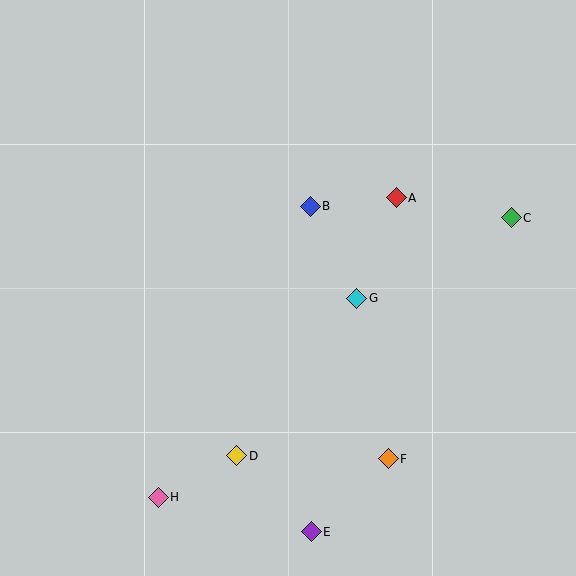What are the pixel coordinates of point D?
Point D is at (237, 456).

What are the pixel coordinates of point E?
Point E is at (311, 532).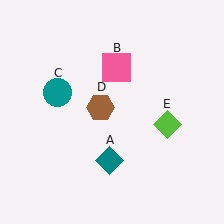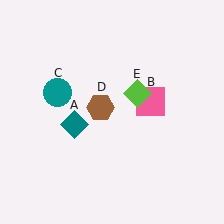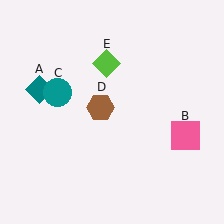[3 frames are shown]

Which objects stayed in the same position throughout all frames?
Teal circle (object C) and brown hexagon (object D) remained stationary.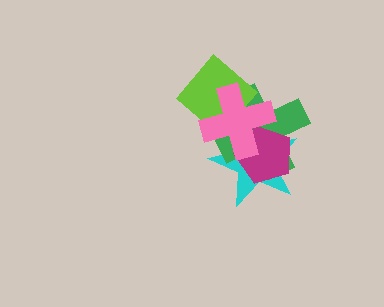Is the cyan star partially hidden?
Yes, it is partially covered by another shape.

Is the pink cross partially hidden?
No, no other shape covers it.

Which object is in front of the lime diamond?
The pink cross is in front of the lime diamond.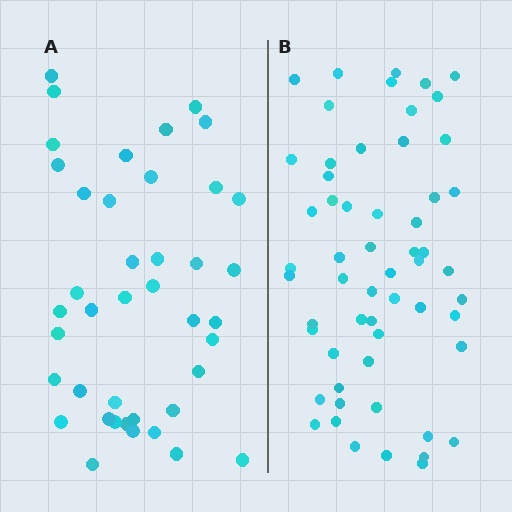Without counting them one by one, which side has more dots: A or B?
Region B (the right region) has more dots.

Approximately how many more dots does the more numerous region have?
Region B has approximately 15 more dots than region A.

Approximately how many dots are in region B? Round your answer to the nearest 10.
About 60 dots. (The exact count is 57, which rounds to 60.)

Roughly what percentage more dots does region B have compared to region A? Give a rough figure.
About 40% more.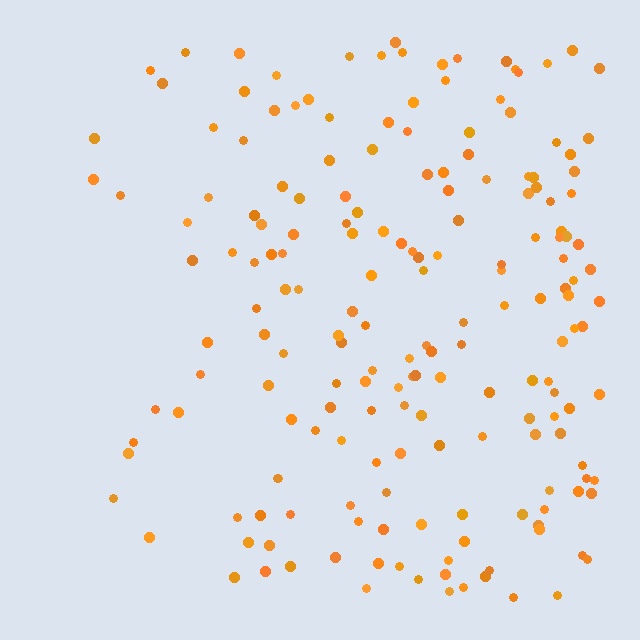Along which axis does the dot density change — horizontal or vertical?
Horizontal.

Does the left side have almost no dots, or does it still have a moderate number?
Still a moderate number, just noticeably fewer than the right.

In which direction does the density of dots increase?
From left to right, with the right side densest.